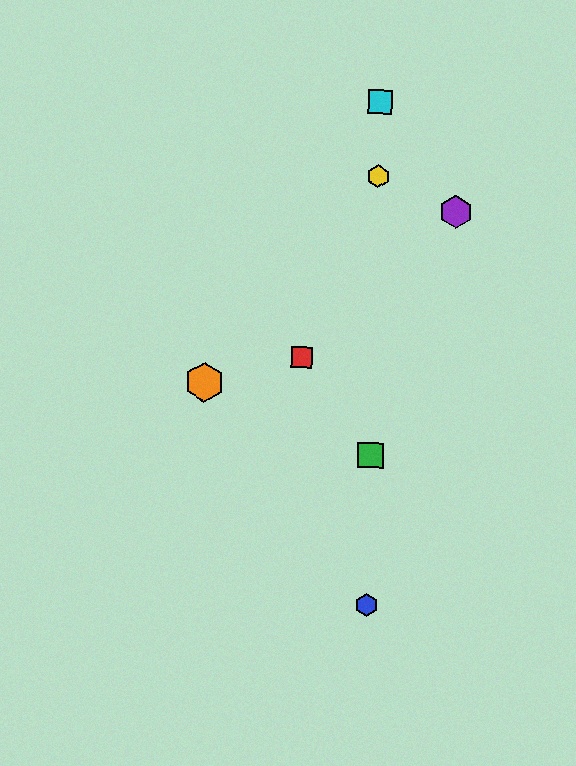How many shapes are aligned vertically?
4 shapes (the blue hexagon, the green square, the yellow hexagon, the cyan square) are aligned vertically.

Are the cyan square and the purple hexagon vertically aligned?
No, the cyan square is at x≈380 and the purple hexagon is at x≈456.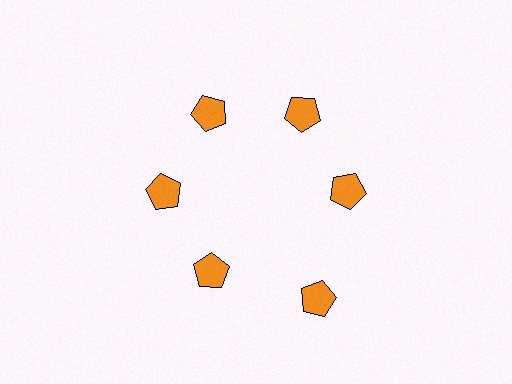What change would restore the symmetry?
The symmetry would be restored by moving it inward, back onto the ring so that all 6 pentagons sit at equal angles and equal distance from the center.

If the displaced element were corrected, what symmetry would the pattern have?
It would have 6-fold rotational symmetry — the pattern would map onto itself every 60 degrees.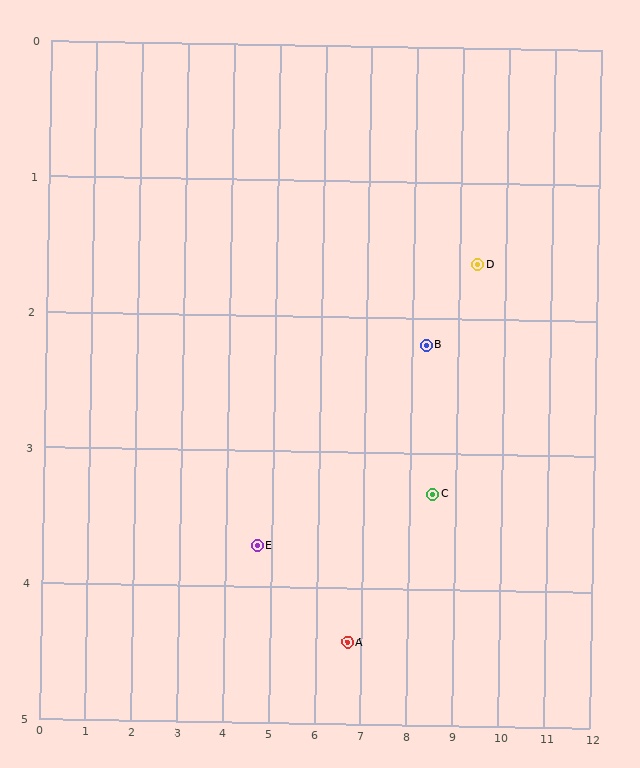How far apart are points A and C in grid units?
Points A and C are about 2.1 grid units apart.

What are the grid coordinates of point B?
Point B is at approximately (8.3, 2.2).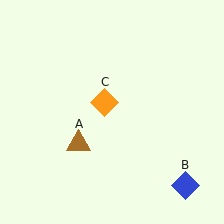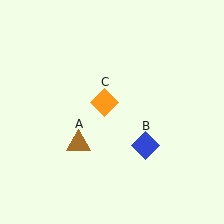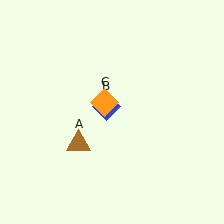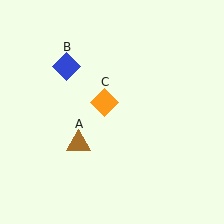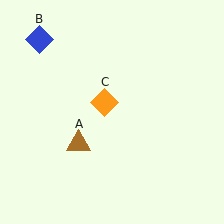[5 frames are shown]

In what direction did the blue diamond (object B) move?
The blue diamond (object B) moved up and to the left.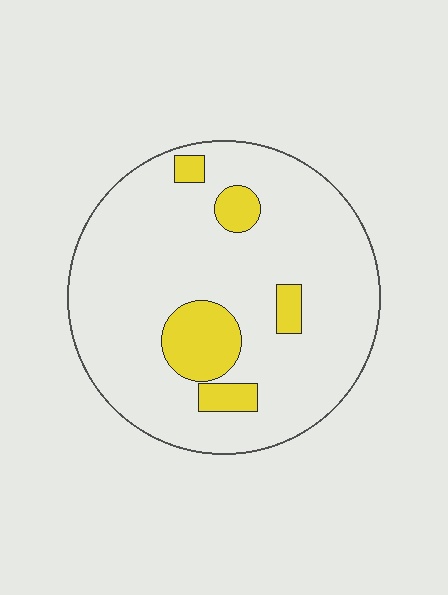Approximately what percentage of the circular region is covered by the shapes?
Approximately 15%.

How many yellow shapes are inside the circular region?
5.